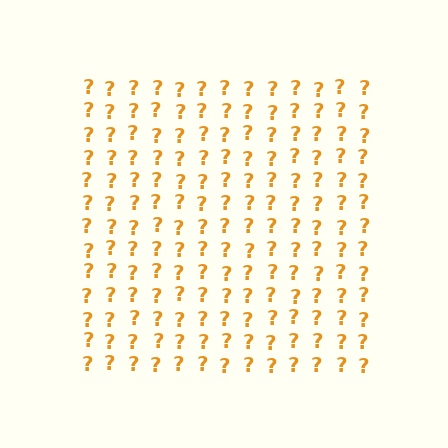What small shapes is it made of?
It is made of small question marks.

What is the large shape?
The large shape is a square.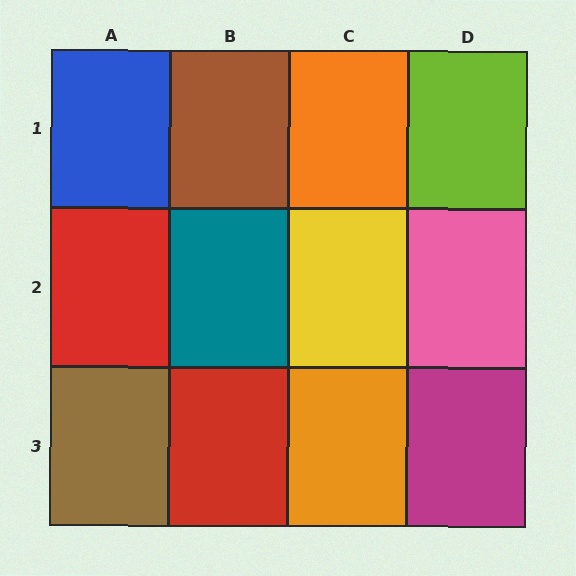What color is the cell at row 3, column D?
Magenta.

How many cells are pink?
1 cell is pink.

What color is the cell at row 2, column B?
Teal.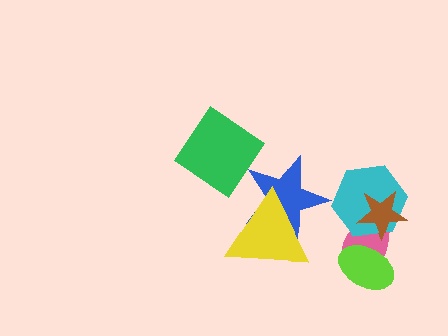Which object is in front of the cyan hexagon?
The brown star is in front of the cyan hexagon.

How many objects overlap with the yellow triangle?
1 object overlaps with the yellow triangle.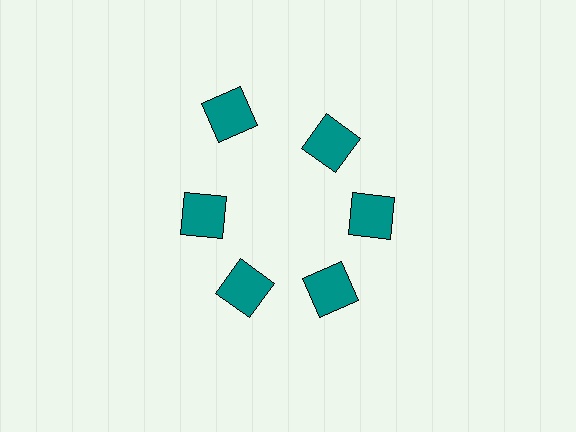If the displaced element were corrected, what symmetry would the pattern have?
It would have 6-fold rotational symmetry — the pattern would map onto itself every 60 degrees.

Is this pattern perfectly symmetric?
No. The 6 teal squares are arranged in a ring, but one element near the 11 o'clock position is pushed outward from the center, breaking the 6-fold rotational symmetry.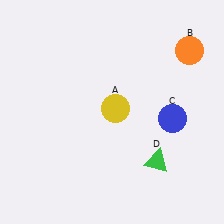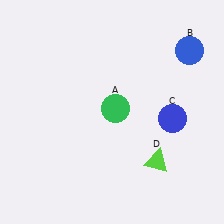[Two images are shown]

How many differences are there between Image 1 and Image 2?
There are 3 differences between the two images.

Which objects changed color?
A changed from yellow to green. B changed from orange to blue. D changed from green to lime.